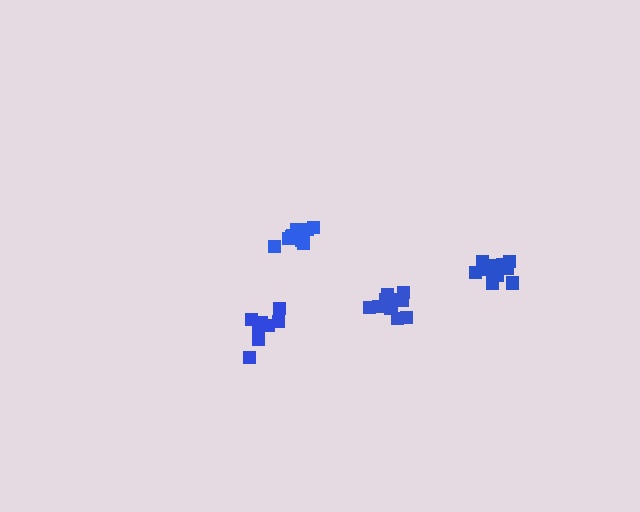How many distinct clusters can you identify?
There are 4 distinct clusters.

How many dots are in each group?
Group 1: 13 dots, Group 2: 12 dots, Group 3: 9 dots, Group 4: 12 dots (46 total).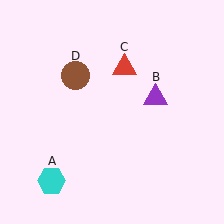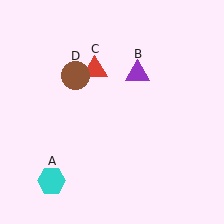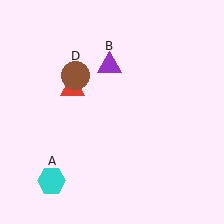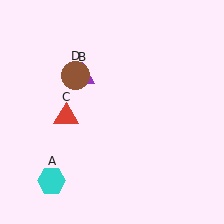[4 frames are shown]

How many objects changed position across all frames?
2 objects changed position: purple triangle (object B), red triangle (object C).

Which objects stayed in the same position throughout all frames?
Cyan hexagon (object A) and brown circle (object D) remained stationary.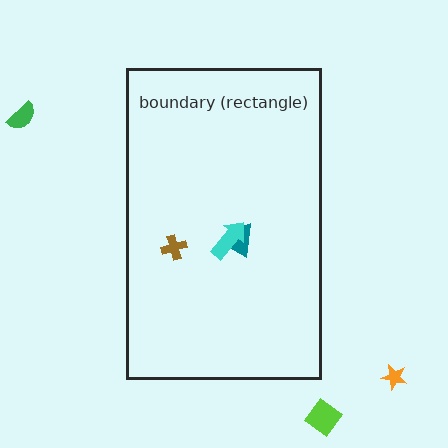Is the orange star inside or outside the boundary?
Outside.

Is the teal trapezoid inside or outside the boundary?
Inside.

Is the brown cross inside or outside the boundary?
Inside.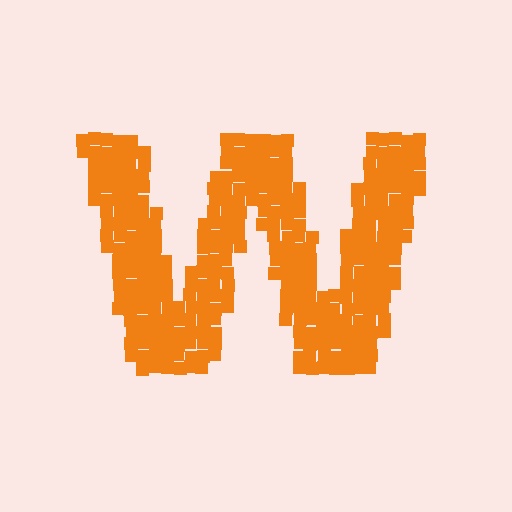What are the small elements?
The small elements are squares.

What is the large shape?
The large shape is the letter W.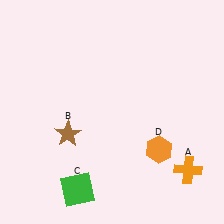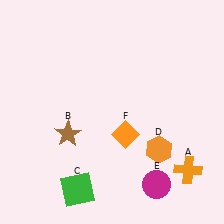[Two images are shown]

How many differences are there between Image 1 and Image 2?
There are 2 differences between the two images.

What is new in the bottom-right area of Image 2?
An orange diamond (F) was added in the bottom-right area of Image 2.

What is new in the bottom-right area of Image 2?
A magenta circle (E) was added in the bottom-right area of Image 2.